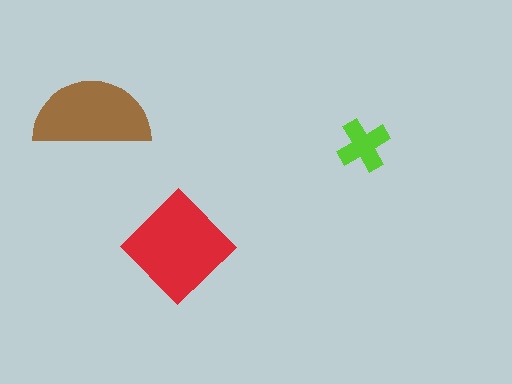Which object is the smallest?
The lime cross.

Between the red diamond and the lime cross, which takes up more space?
The red diamond.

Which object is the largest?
The red diamond.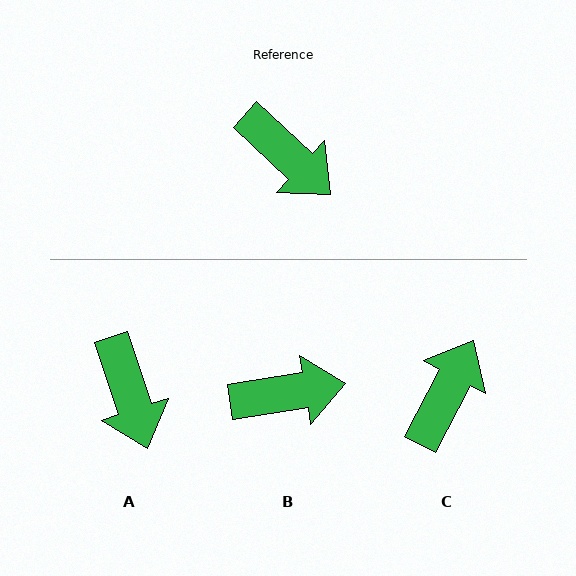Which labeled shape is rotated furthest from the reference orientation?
C, about 105 degrees away.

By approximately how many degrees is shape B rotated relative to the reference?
Approximately 52 degrees counter-clockwise.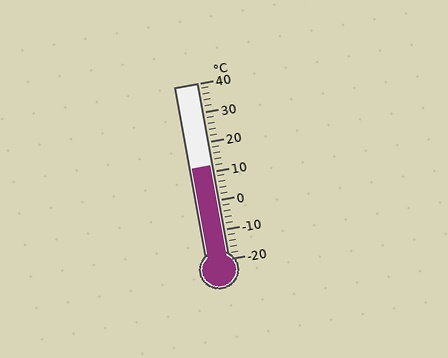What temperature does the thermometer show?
The thermometer shows approximately 12°C.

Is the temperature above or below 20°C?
The temperature is below 20°C.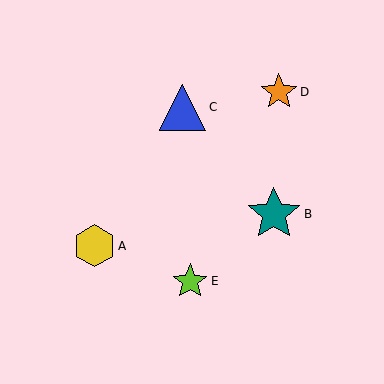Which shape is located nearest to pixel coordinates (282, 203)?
The teal star (labeled B) at (274, 214) is nearest to that location.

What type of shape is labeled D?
Shape D is an orange star.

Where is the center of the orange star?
The center of the orange star is at (279, 92).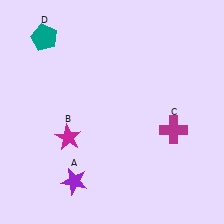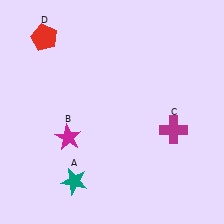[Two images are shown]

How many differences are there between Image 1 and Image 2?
There are 2 differences between the two images.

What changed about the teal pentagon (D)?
In Image 1, D is teal. In Image 2, it changed to red.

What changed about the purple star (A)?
In Image 1, A is purple. In Image 2, it changed to teal.